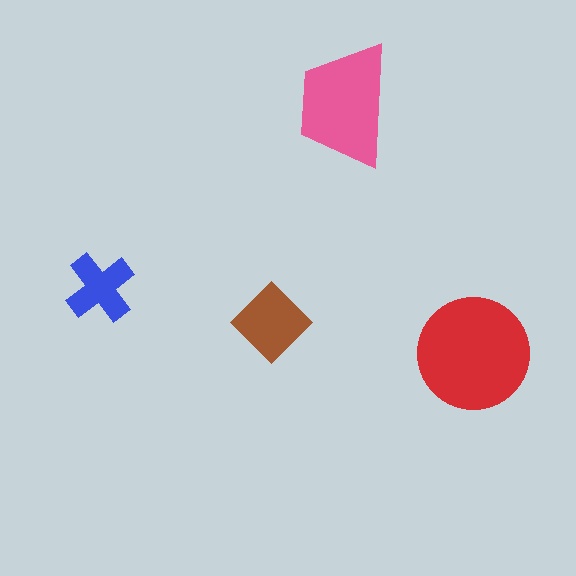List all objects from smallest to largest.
The blue cross, the brown diamond, the pink trapezoid, the red circle.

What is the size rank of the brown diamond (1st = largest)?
3rd.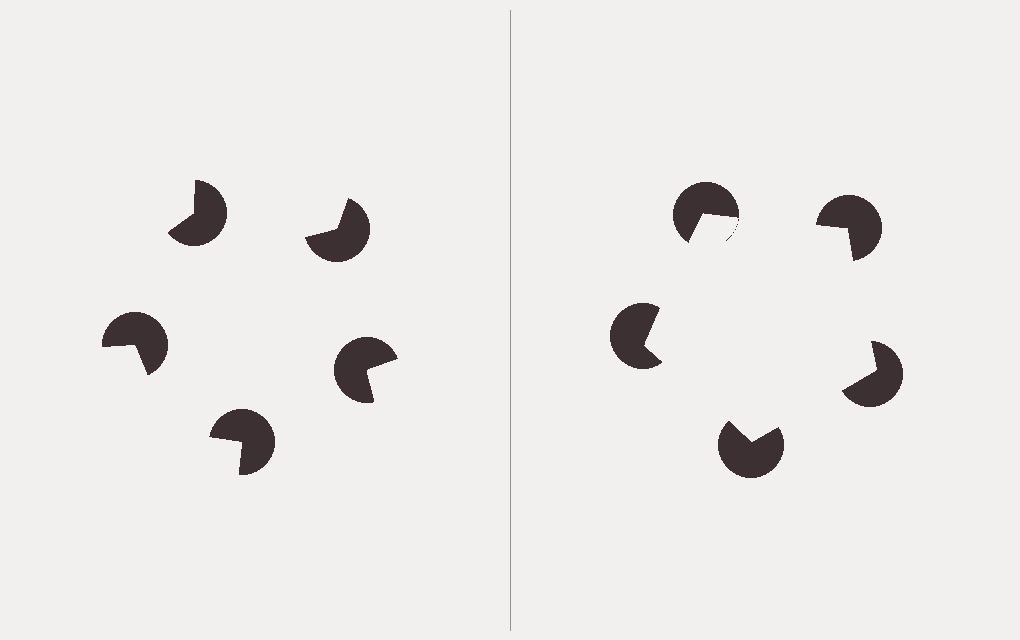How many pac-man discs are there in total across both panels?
10 — 5 on each side.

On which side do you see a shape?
An illusory pentagon appears on the right side. On the left side the wedge cuts are rotated, so no coherent shape forms.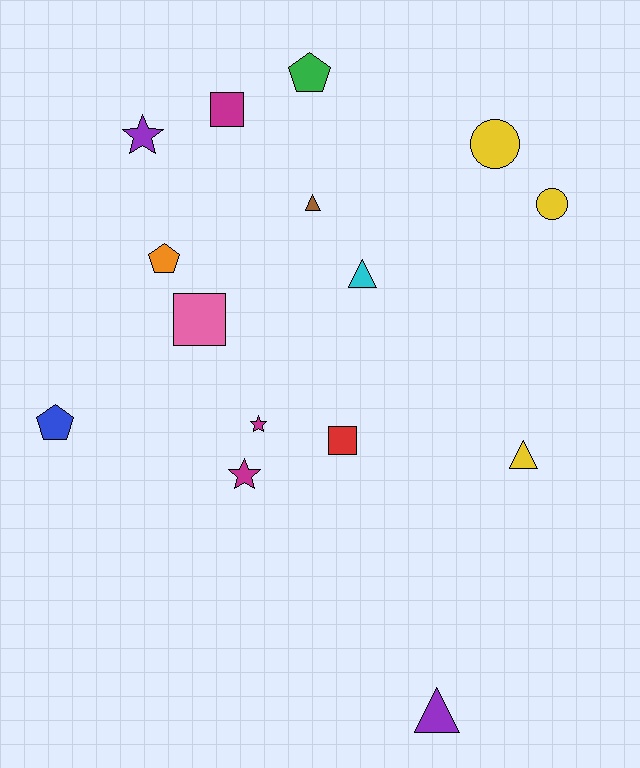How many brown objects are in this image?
There is 1 brown object.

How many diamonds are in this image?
There are no diamonds.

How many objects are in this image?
There are 15 objects.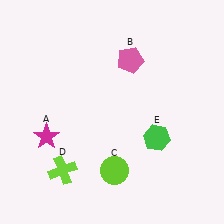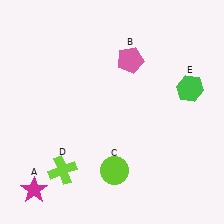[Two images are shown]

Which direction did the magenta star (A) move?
The magenta star (A) moved down.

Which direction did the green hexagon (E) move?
The green hexagon (E) moved up.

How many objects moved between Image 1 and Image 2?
2 objects moved between the two images.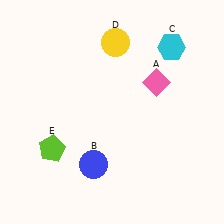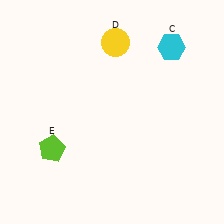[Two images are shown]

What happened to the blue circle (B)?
The blue circle (B) was removed in Image 2. It was in the bottom-left area of Image 1.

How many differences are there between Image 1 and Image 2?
There are 2 differences between the two images.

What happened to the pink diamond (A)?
The pink diamond (A) was removed in Image 2. It was in the top-right area of Image 1.